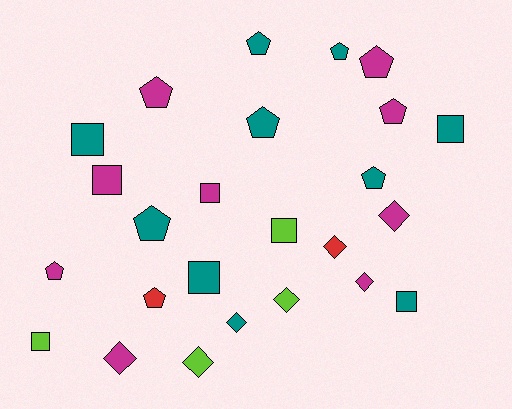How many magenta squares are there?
There are 2 magenta squares.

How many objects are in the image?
There are 25 objects.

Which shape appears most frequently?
Pentagon, with 10 objects.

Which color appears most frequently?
Teal, with 10 objects.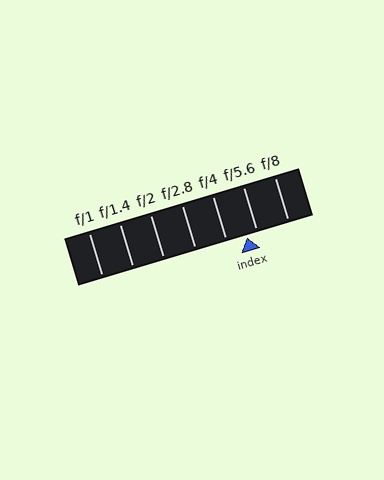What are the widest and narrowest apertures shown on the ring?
The widest aperture shown is f/1 and the narrowest is f/8.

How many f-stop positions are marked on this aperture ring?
There are 7 f-stop positions marked.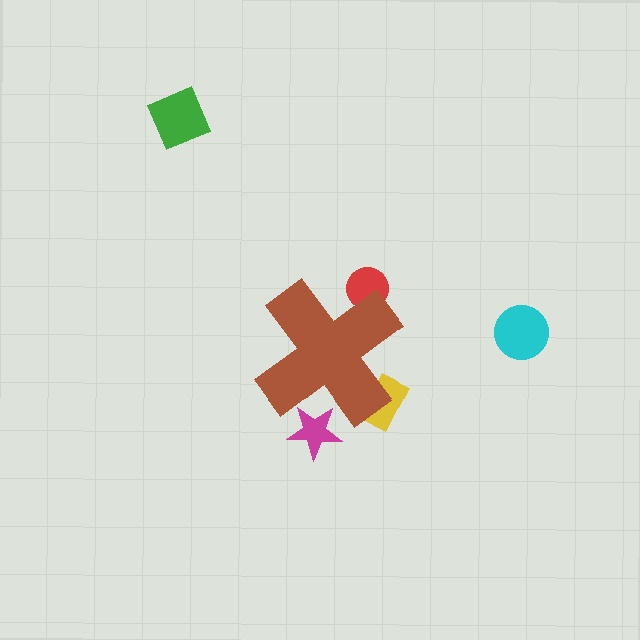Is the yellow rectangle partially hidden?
Yes, the yellow rectangle is partially hidden behind the brown cross.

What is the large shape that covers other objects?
A brown cross.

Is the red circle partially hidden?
Yes, the red circle is partially hidden behind the brown cross.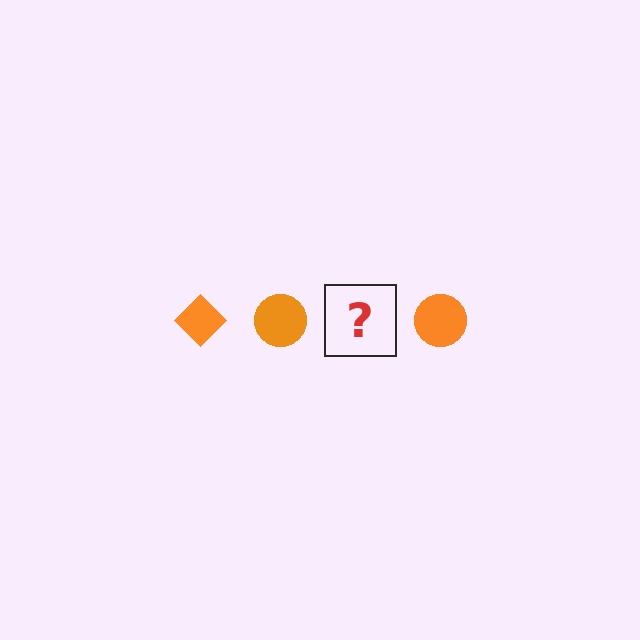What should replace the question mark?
The question mark should be replaced with an orange diamond.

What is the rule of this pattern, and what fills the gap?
The rule is that the pattern cycles through diamond, circle shapes in orange. The gap should be filled with an orange diamond.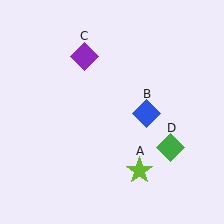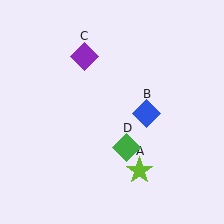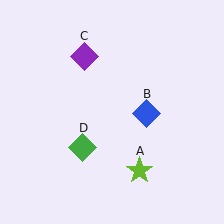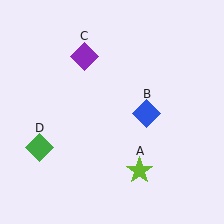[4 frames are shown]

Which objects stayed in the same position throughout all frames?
Lime star (object A) and blue diamond (object B) and purple diamond (object C) remained stationary.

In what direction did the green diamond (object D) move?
The green diamond (object D) moved left.